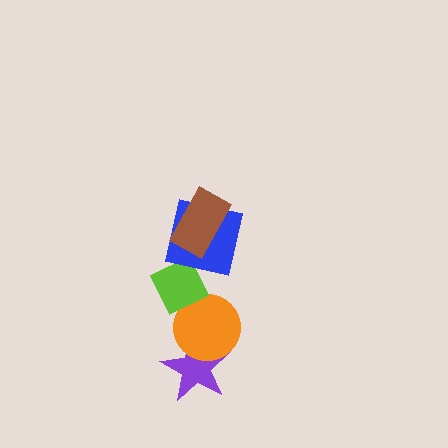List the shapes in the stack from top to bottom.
From top to bottom: the brown rectangle, the blue square, the lime diamond, the orange circle, the purple star.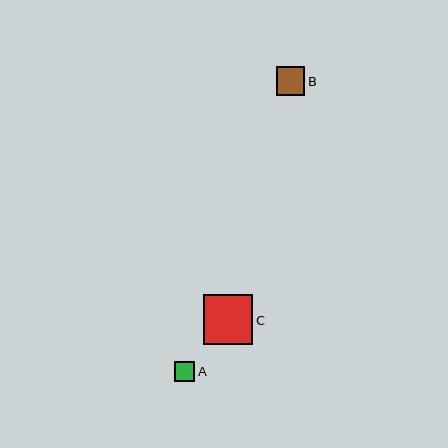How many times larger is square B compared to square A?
Square B is approximately 1.4 times the size of square A.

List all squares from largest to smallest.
From largest to smallest: C, B, A.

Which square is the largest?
Square C is the largest with a size of approximately 50 pixels.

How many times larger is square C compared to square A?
Square C is approximately 2.4 times the size of square A.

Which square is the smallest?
Square A is the smallest with a size of approximately 21 pixels.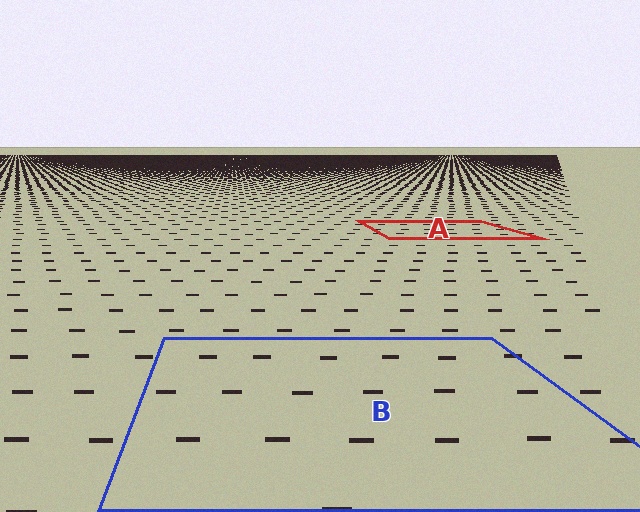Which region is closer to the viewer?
Region B is closer. The texture elements there are larger and more spread out.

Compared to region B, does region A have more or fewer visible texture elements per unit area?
Region A has more texture elements per unit area — they are packed more densely because it is farther away.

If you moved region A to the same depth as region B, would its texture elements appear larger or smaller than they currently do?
They would appear larger. At a closer depth, the same texture elements are projected at a bigger on-screen size.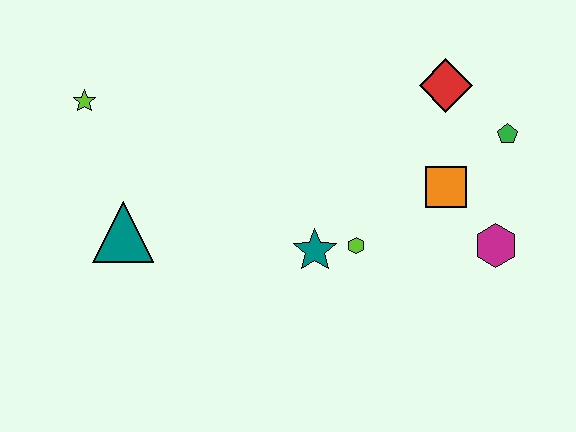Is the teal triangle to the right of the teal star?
No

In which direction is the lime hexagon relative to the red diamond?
The lime hexagon is below the red diamond.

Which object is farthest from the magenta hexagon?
The lime star is farthest from the magenta hexagon.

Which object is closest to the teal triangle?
The lime star is closest to the teal triangle.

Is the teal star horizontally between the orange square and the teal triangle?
Yes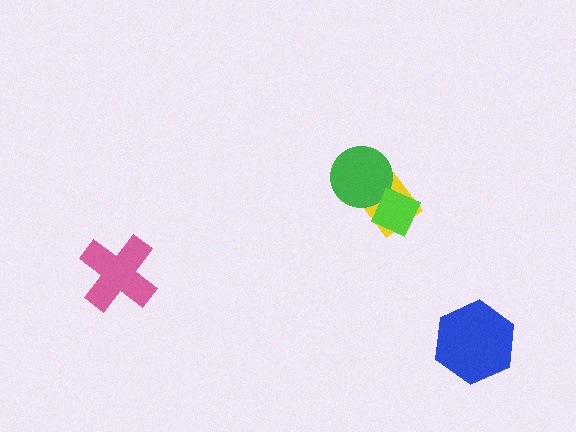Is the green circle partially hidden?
Yes, it is partially covered by another shape.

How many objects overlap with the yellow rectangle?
2 objects overlap with the yellow rectangle.